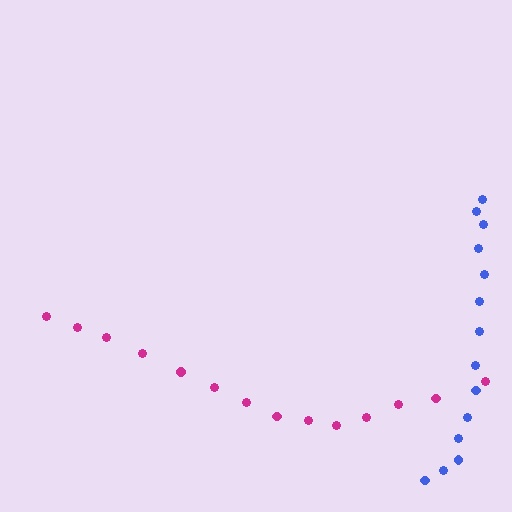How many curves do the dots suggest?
There are 2 distinct paths.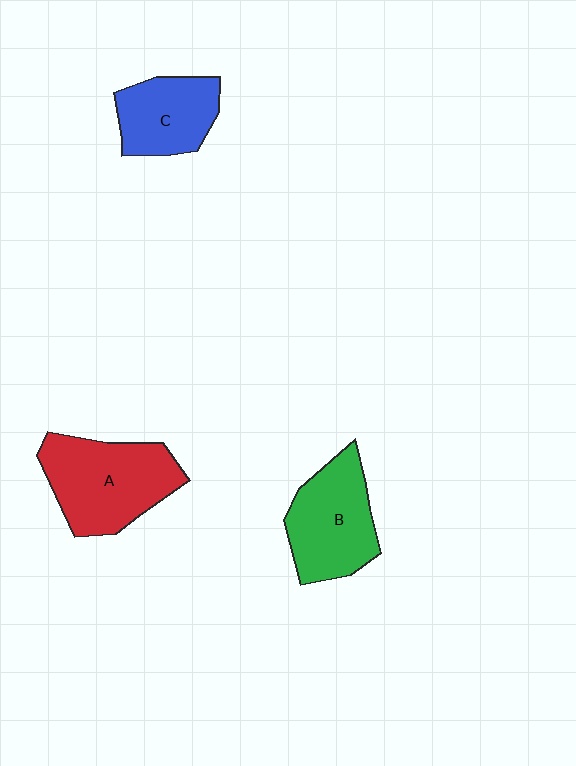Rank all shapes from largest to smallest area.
From largest to smallest: A (red), B (green), C (blue).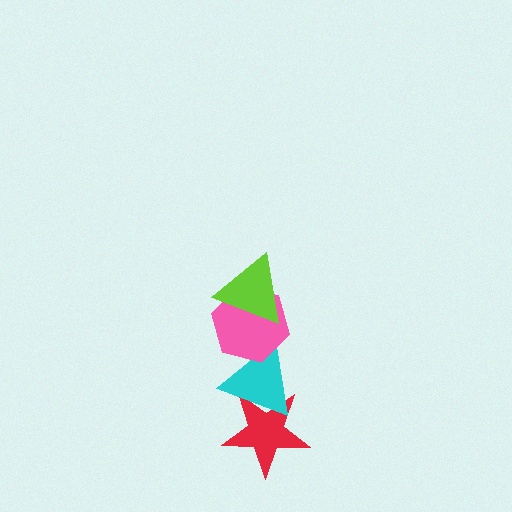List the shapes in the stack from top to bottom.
From top to bottom: the lime triangle, the pink hexagon, the cyan triangle, the red star.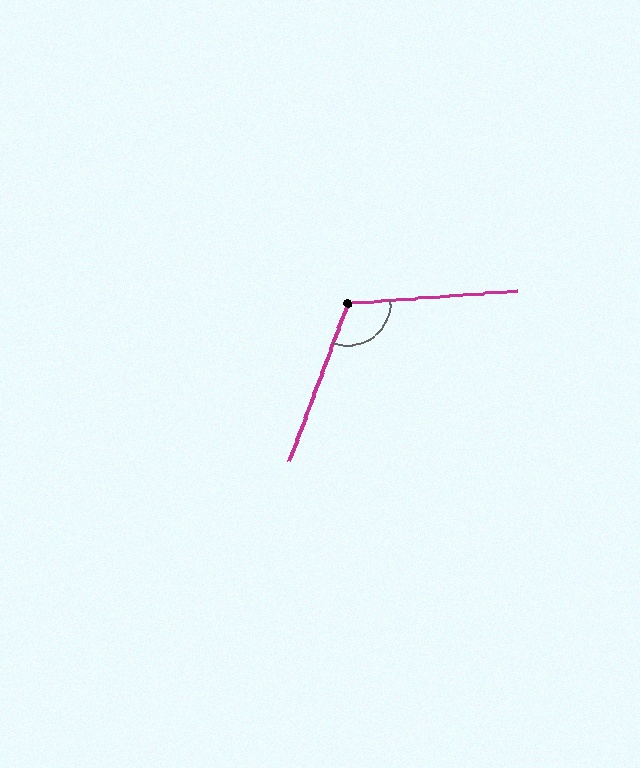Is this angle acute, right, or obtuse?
It is obtuse.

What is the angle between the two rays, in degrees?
Approximately 115 degrees.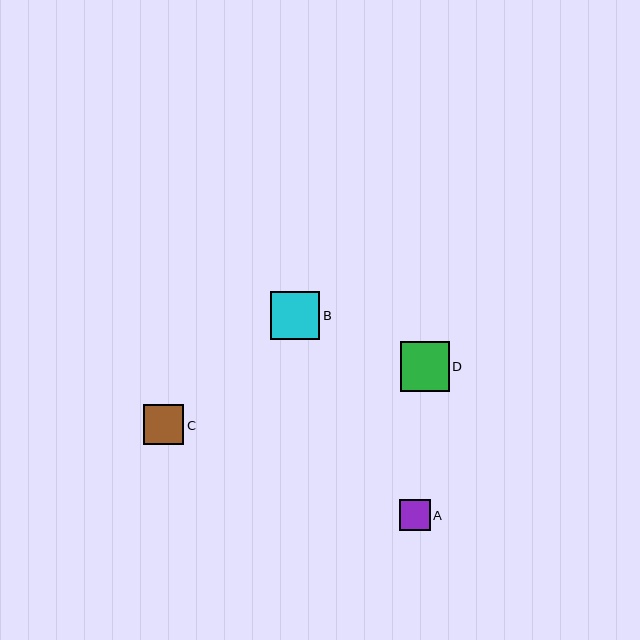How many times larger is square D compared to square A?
Square D is approximately 1.6 times the size of square A.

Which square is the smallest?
Square A is the smallest with a size of approximately 31 pixels.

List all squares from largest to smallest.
From largest to smallest: D, B, C, A.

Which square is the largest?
Square D is the largest with a size of approximately 49 pixels.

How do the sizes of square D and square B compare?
Square D and square B are approximately the same size.